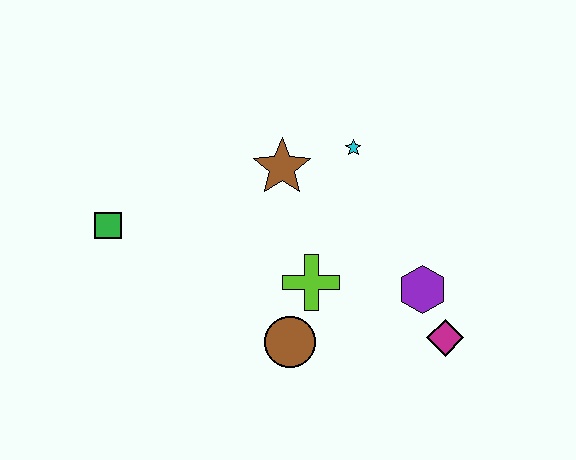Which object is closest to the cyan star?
The brown star is closest to the cyan star.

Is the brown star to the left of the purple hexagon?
Yes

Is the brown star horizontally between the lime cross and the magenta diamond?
No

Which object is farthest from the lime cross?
The green square is farthest from the lime cross.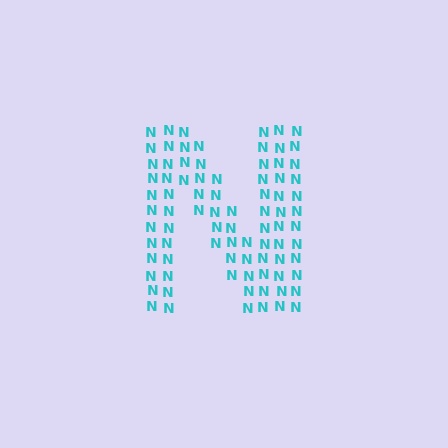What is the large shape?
The large shape is the letter N.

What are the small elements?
The small elements are letter N's.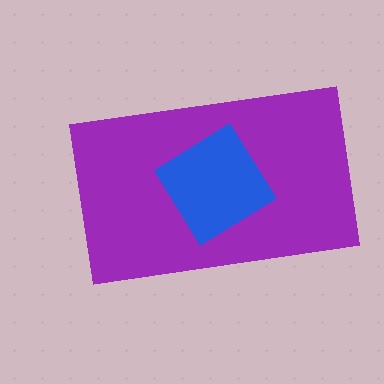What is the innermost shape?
The blue diamond.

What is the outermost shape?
The purple rectangle.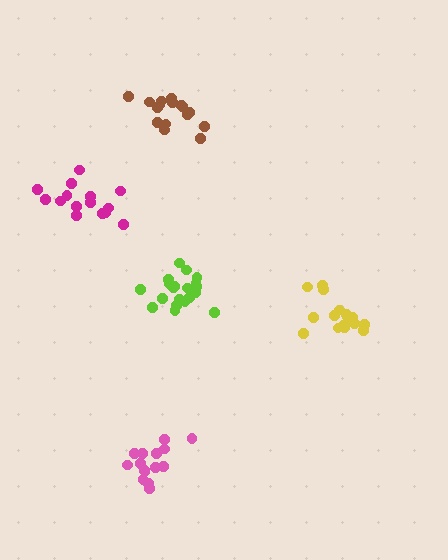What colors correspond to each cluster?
The clusters are colored: lime, magenta, yellow, pink, brown.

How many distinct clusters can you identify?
There are 5 distinct clusters.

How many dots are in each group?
Group 1: 20 dots, Group 2: 15 dots, Group 3: 17 dots, Group 4: 15 dots, Group 5: 16 dots (83 total).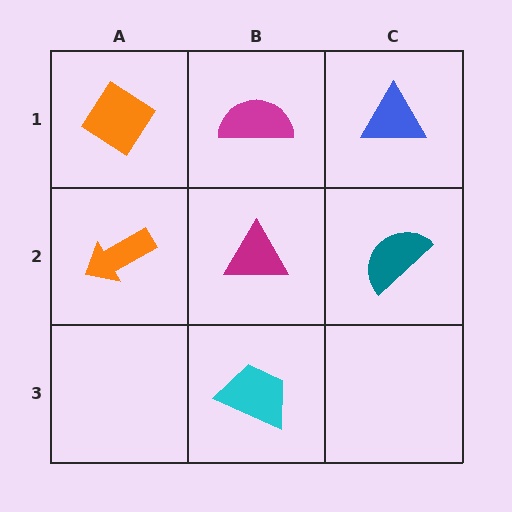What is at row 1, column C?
A blue triangle.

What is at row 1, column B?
A magenta semicircle.